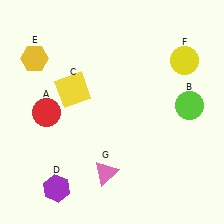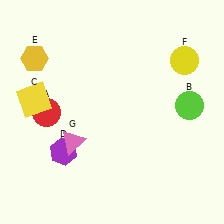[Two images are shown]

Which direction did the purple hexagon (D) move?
The purple hexagon (D) moved up.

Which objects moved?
The objects that moved are: the yellow square (C), the purple hexagon (D), the pink triangle (G).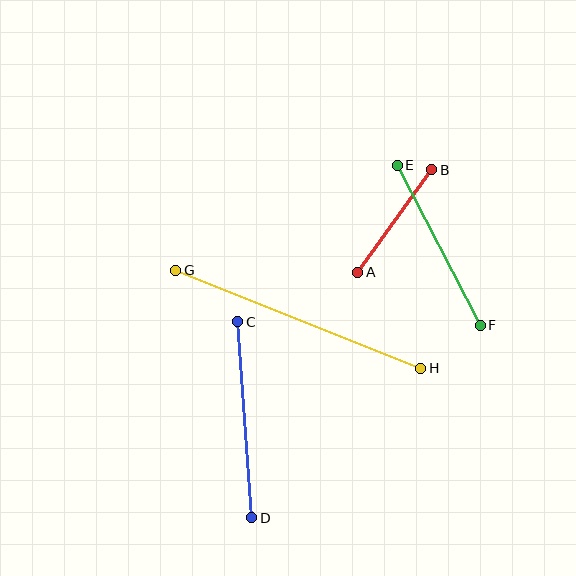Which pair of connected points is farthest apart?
Points G and H are farthest apart.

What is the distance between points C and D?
The distance is approximately 196 pixels.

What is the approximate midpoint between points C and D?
The midpoint is at approximately (245, 420) pixels.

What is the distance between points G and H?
The distance is approximately 264 pixels.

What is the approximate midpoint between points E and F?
The midpoint is at approximately (439, 245) pixels.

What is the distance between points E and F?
The distance is approximately 180 pixels.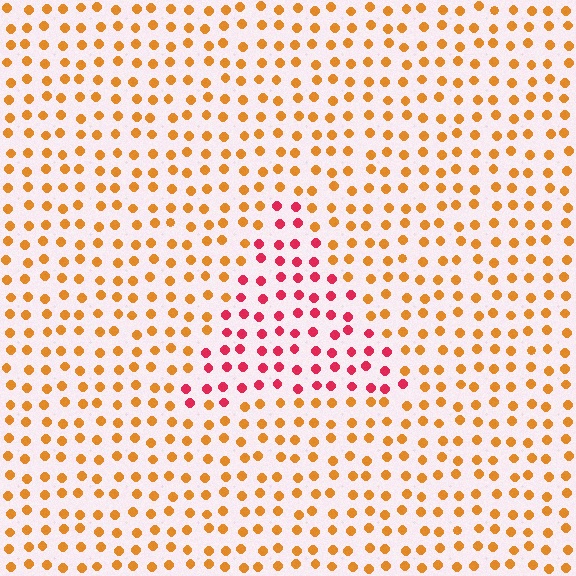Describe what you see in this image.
The image is filled with small orange elements in a uniform arrangement. A triangle-shaped region is visible where the elements are tinted to a slightly different hue, forming a subtle color boundary.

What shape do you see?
I see a triangle.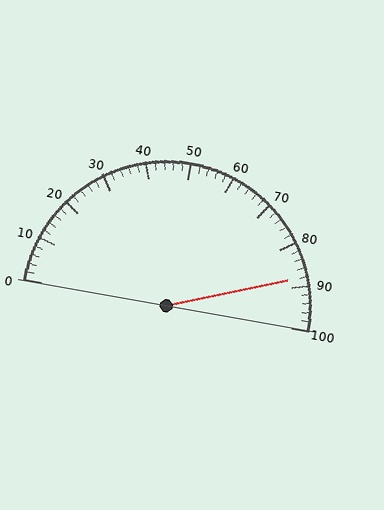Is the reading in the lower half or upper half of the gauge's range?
The reading is in the upper half of the range (0 to 100).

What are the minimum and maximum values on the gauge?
The gauge ranges from 0 to 100.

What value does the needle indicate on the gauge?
The needle indicates approximately 88.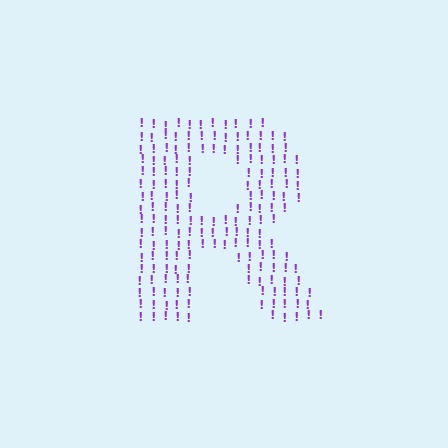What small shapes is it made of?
It is made of small exclamation marks.